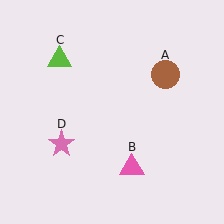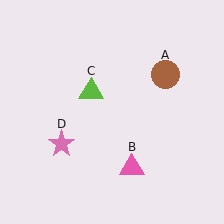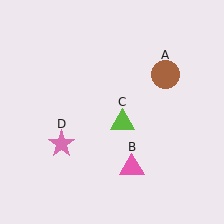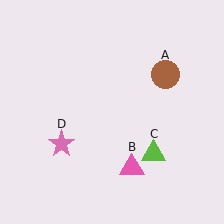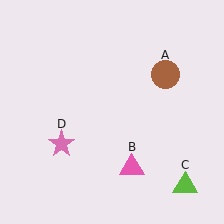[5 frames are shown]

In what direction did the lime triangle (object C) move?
The lime triangle (object C) moved down and to the right.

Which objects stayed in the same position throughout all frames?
Brown circle (object A) and pink triangle (object B) and pink star (object D) remained stationary.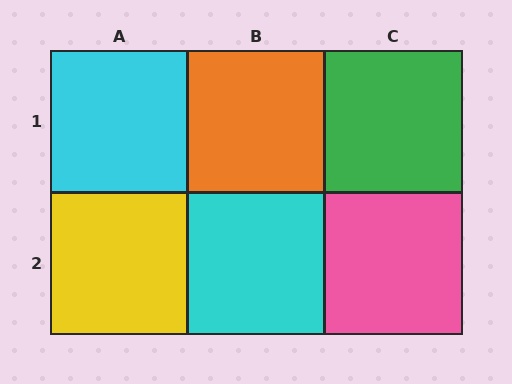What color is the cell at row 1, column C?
Green.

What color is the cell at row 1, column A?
Cyan.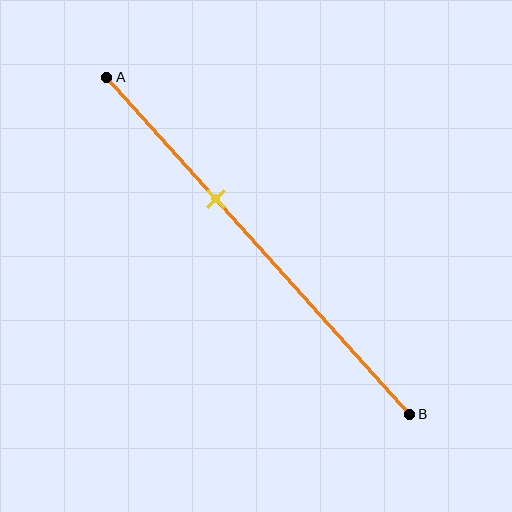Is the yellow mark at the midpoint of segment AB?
No, the mark is at about 35% from A, not at the 50% midpoint.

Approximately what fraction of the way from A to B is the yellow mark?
The yellow mark is approximately 35% of the way from A to B.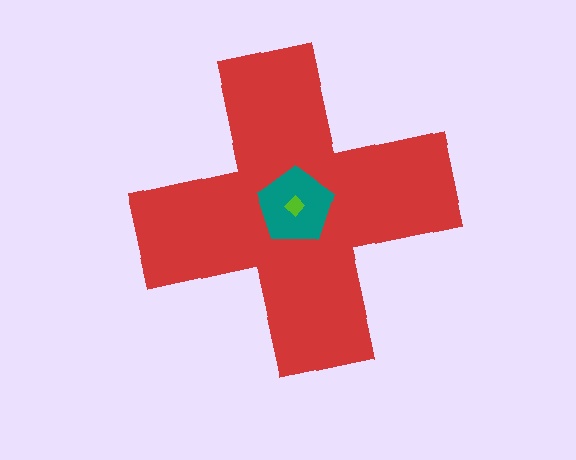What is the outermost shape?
The red cross.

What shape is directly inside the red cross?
The teal pentagon.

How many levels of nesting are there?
3.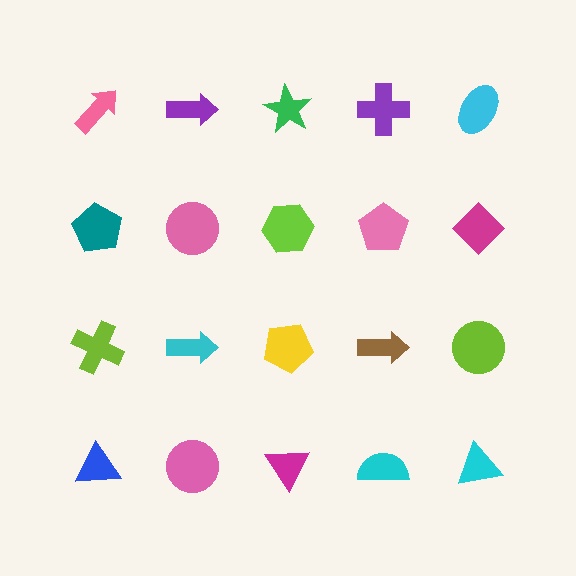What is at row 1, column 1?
A pink arrow.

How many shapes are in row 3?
5 shapes.